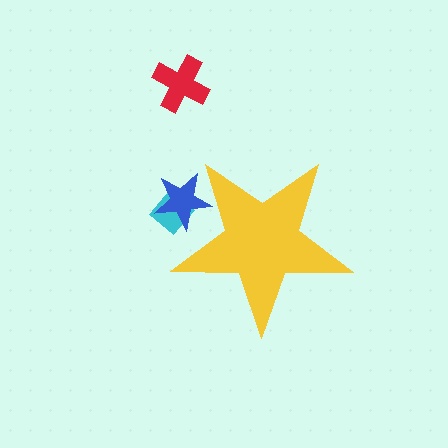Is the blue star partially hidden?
Yes, the blue star is partially hidden behind the yellow star.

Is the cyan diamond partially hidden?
Yes, the cyan diamond is partially hidden behind the yellow star.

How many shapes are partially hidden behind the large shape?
2 shapes are partially hidden.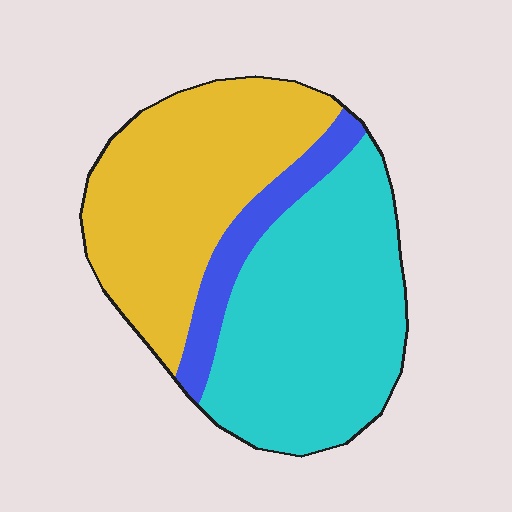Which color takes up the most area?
Cyan, at roughly 45%.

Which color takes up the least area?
Blue, at roughly 10%.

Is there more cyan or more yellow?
Cyan.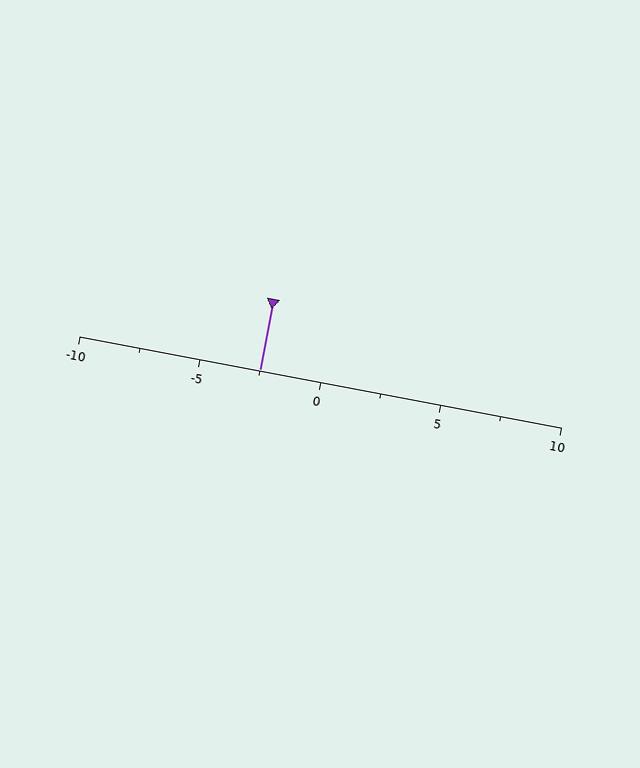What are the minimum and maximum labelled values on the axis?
The axis runs from -10 to 10.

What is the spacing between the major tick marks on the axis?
The major ticks are spaced 5 apart.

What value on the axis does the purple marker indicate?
The marker indicates approximately -2.5.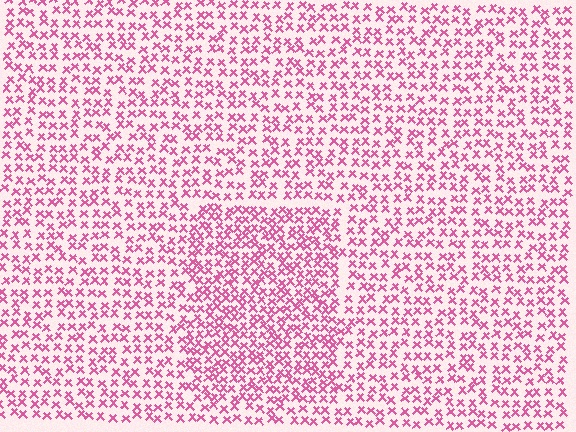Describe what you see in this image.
The image contains small pink elements arranged at two different densities. A rectangle-shaped region is visible where the elements are more densely packed than the surrounding area.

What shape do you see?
I see a rectangle.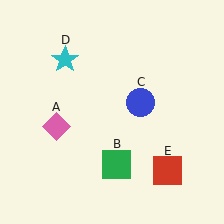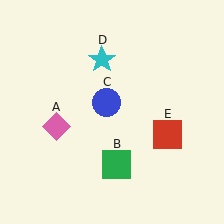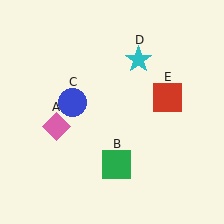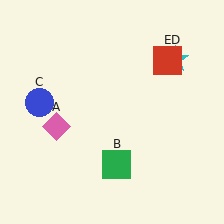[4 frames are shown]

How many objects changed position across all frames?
3 objects changed position: blue circle (object C), cyan star (object D), red square (object E).